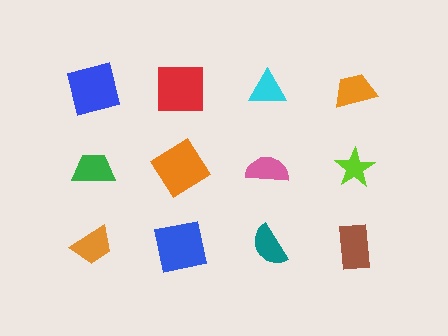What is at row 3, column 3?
A teal semicircle.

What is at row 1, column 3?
A cyan triangle.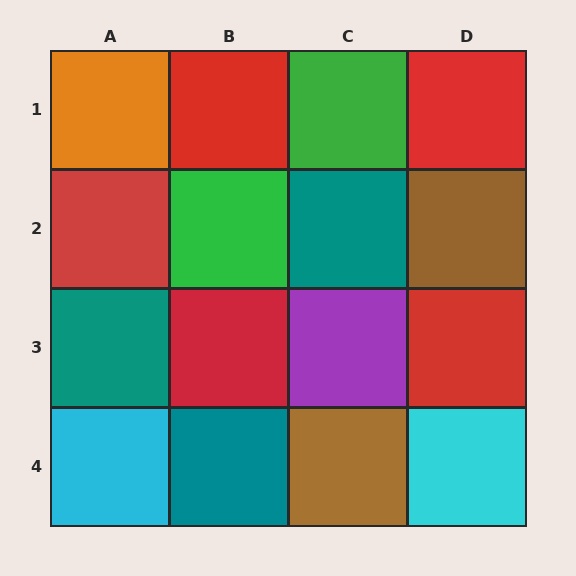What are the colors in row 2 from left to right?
Red, green, teal, brown.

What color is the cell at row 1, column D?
Red.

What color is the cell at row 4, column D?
Cyan.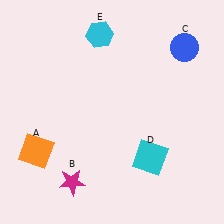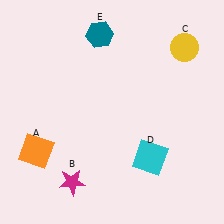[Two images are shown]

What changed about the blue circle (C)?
In Image 1, C is blue. In Image 2, it changed to yellow.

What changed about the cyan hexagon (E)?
In Image 1, E is cyan. In Image 2, it changed to teal.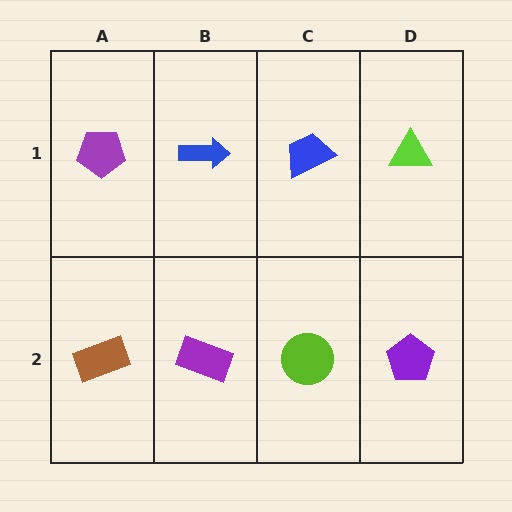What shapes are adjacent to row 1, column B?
A purple rectangle (row 2, column B), a purple pentagon (row 1, column A), a blue trapezoid (row 1, column C).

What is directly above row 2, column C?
A blue trapezoid.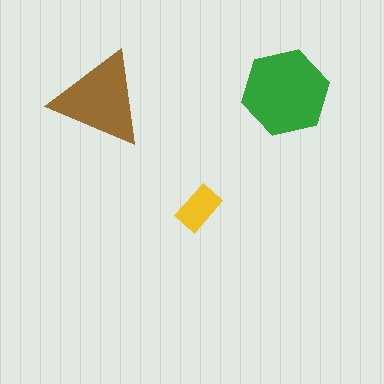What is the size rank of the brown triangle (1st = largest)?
2nd.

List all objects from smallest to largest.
The yellow rectangle, the brown triangle, the green hexagon.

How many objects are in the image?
There are 3 objects in the image.